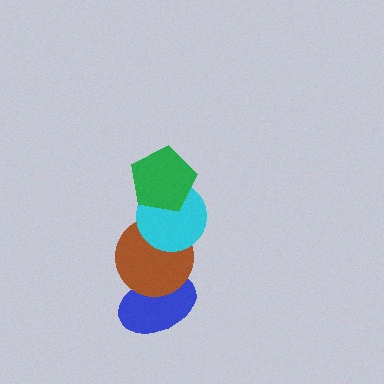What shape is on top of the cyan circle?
The green pentagon is on top of the cyan circle.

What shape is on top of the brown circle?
The cyan circle is on top of the brown circle.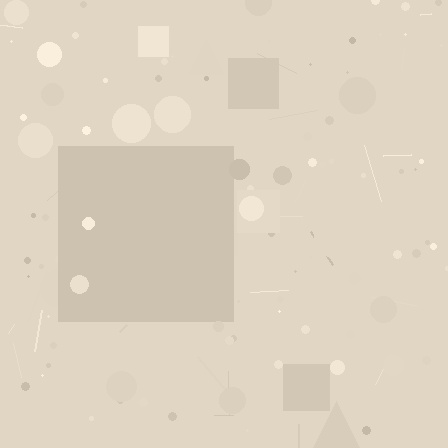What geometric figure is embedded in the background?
A square is embedded in the background.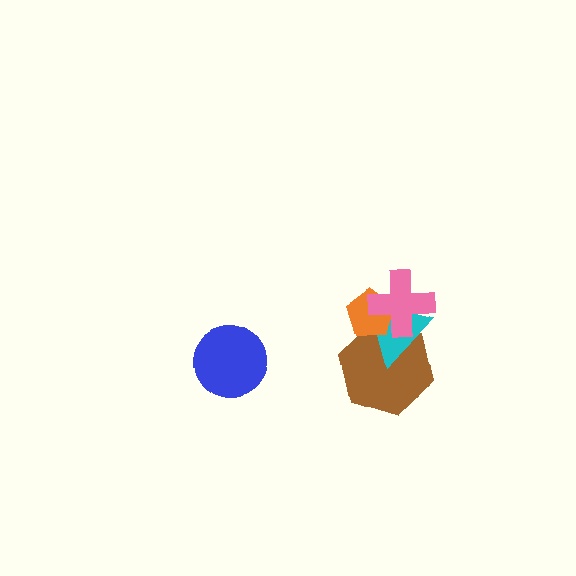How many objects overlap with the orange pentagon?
3 objects overlap with the orange pentagon.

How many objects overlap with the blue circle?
0 objects overlap with the blue circle.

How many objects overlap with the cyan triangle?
3 objects overlap with the cyan triangle.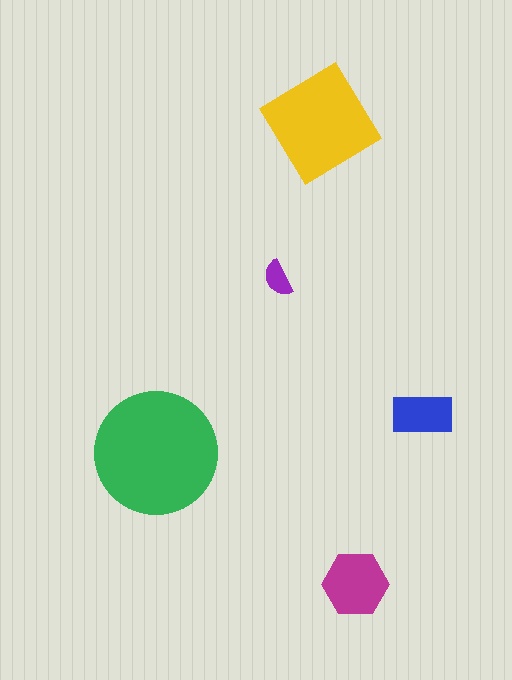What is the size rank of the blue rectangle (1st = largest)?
4th.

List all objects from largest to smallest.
The green circle, the yellow diamond, the magenta hexagon, the blue rectangle, the purple semicircle.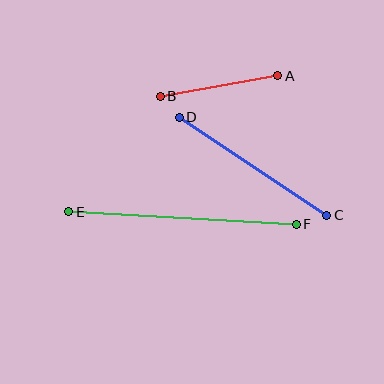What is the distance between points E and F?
The distance is approximately 228 pixels.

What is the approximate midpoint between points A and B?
The midpoint is at approximately (219, 86) pixels.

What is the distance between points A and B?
The distance is approximately 119 pixels.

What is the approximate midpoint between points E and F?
The midpoint is at approximately (182, 218) pixels.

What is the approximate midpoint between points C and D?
The midpoint is at approximately (253, 166) pixels.